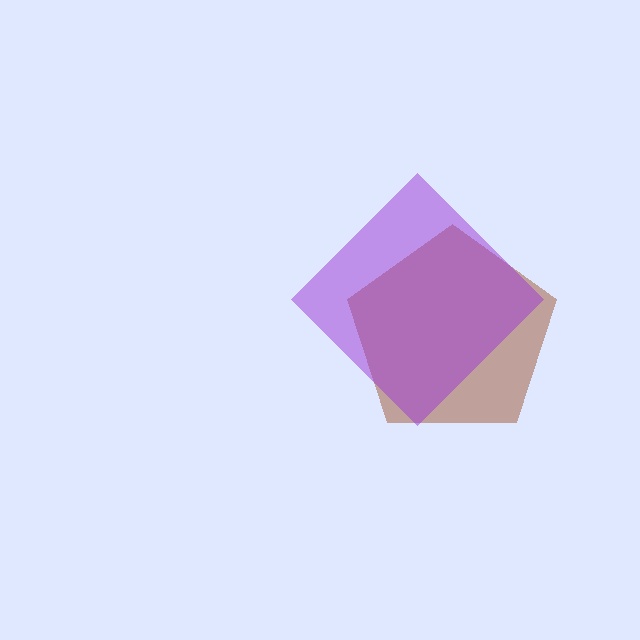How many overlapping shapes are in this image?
There are 2 overlapping shapes in the image.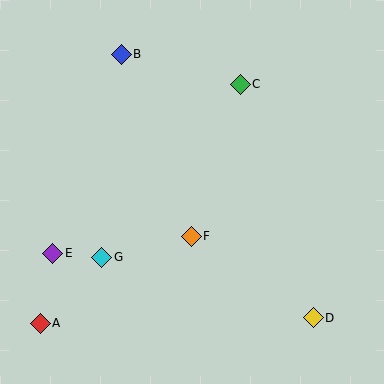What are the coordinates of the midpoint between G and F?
The midpoint between G and F is at (146, 247).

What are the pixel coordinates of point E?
Point E is at (53, 254).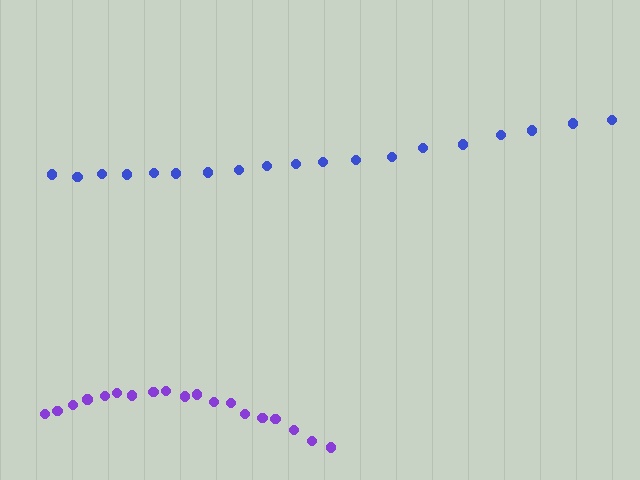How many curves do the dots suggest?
There are 2 distinct paths.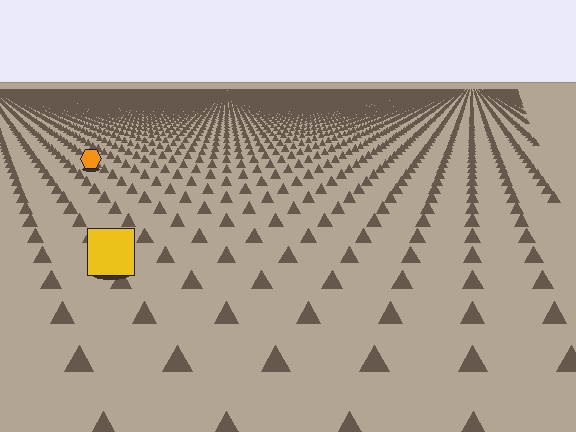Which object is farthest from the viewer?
The orange hexagon is farthest from the viewer. It appears smaller and the ground texture around it is denser.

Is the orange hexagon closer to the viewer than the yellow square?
No. The yellow square is closer — you can tell from the texture gradient: the ground texture is coarser near it.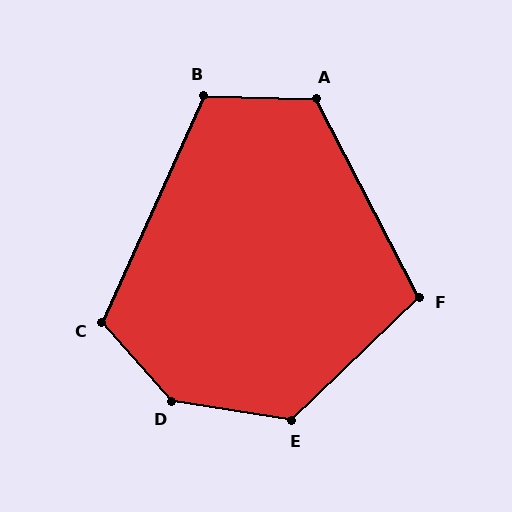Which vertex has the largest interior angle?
D, at approximately 141 degrees.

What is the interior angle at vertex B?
Approximately 113 degrees (obtuse).